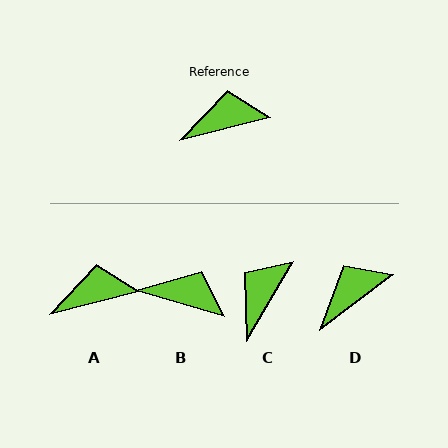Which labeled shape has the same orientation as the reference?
A.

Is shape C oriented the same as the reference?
No, it is off by about 45 degrees.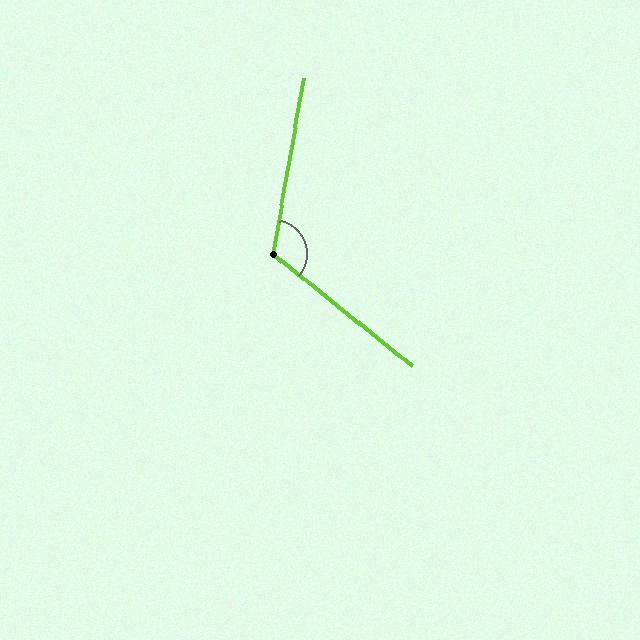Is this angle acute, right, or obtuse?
It is obtuse.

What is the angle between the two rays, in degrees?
Approximately 119 degrees.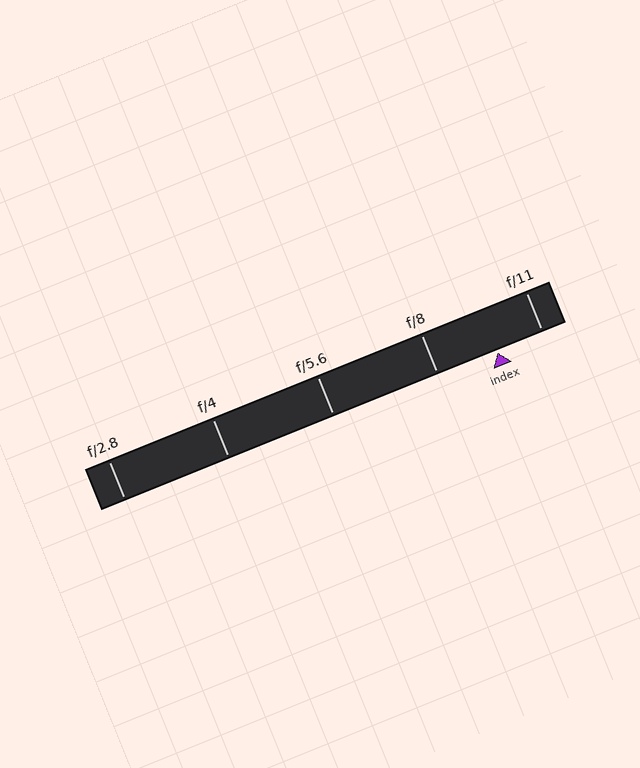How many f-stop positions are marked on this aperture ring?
There are 5 f-stop positions marked.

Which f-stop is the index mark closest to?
The index mark is closest to f/11.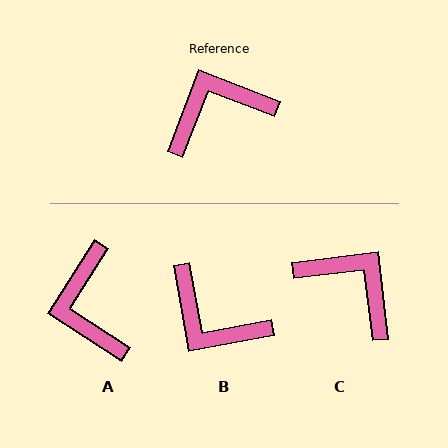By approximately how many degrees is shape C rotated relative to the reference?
Approximately 62 degrees clockwise.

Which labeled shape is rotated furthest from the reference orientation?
B, about 121 degrees away.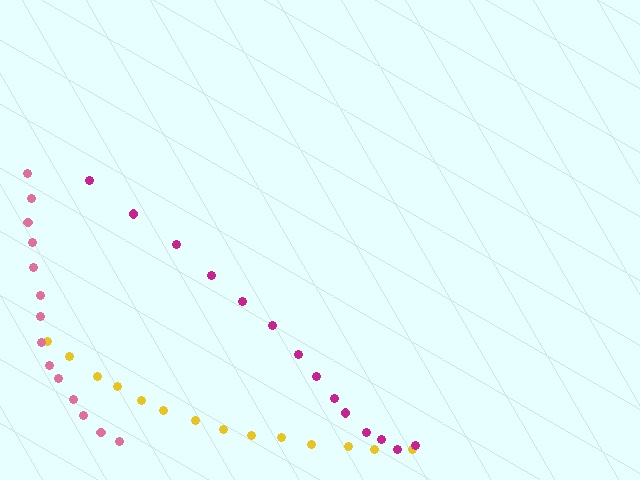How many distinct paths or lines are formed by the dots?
There are 3 distinct paths.